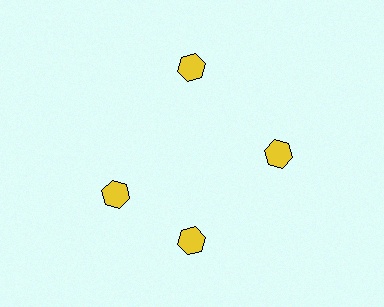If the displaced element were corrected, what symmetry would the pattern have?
It would have 4-fold rotational symmetry — the pattern would map onto itself every 90 degrees.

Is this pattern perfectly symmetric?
No. The 4 yellow hexagons are arranged in a ring, but one element near the 9 o'clock position is rotated out of alignment along the ring, breaking the 4-fold rotational symmetry.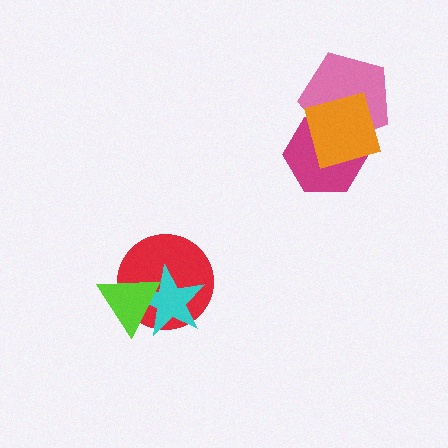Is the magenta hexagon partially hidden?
Yes, it is partially covered by another shape.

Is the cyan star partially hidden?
Yes, it is partially covered by another shape.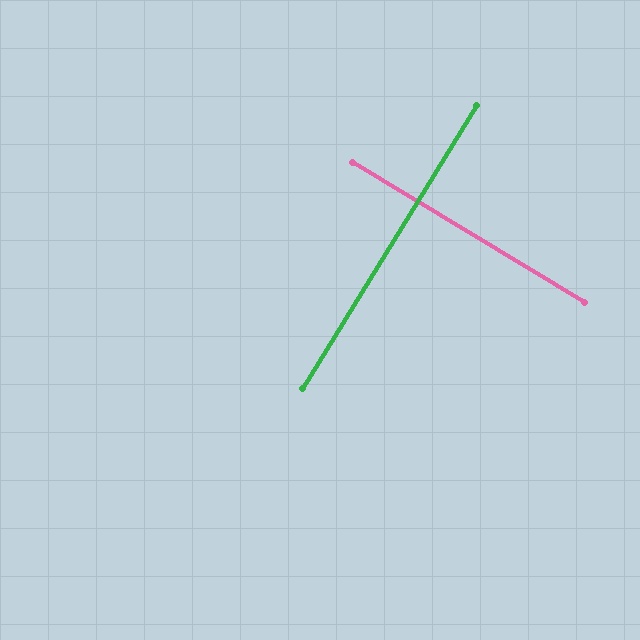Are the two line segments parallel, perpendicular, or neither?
Perpendicular — they meet at approximately 89°.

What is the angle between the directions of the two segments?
Approximately 89 degrees.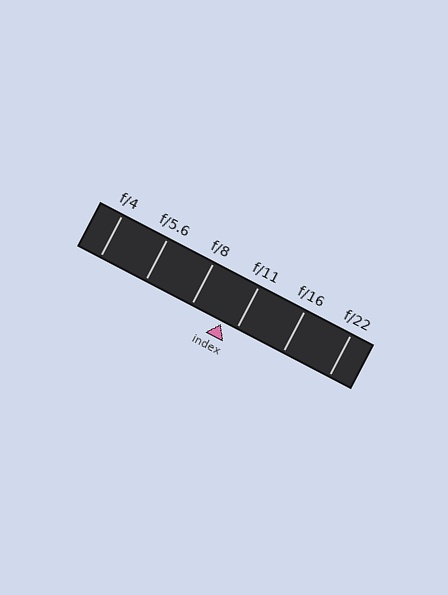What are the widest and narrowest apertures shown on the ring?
The widest aperture shown is f/4 and the narrowest is f/22.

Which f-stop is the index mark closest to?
The index mark is closest to f/11.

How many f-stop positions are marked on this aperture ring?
There are 6 f-stop positions marked.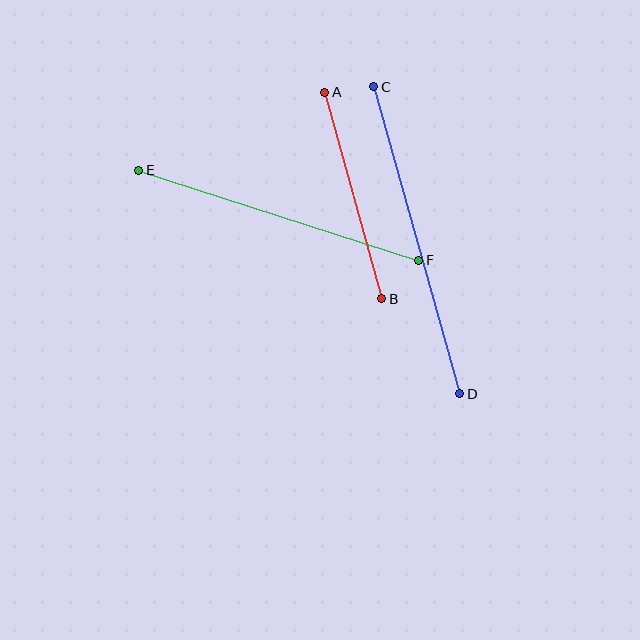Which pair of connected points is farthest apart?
Points C and D are farthest apart.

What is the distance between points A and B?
The distance is approximately 214 pixels.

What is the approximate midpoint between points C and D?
The midpoint is at approximately (417, 240) pixels.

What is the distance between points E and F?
The distance is approximately 294 pixels.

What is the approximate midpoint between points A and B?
The midpoint is at approximately (353, 196) pixels.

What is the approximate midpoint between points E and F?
The midpoint is at approximately (279, 215) pixels.